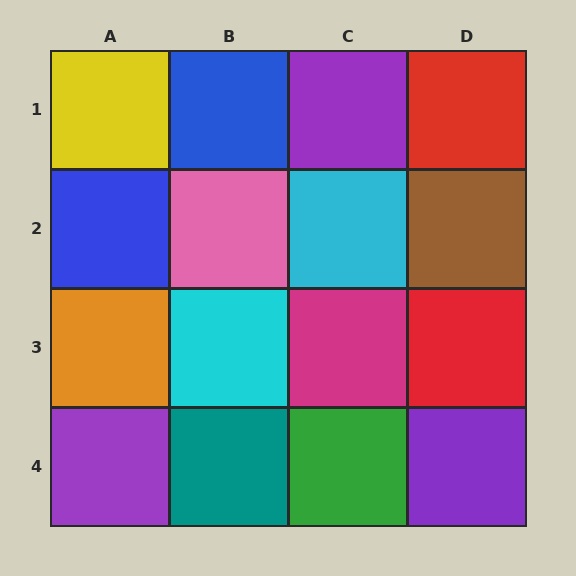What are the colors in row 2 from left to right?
Blue, pink, cyan, brown.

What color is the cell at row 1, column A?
Yellow.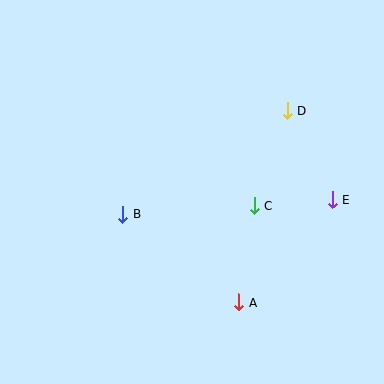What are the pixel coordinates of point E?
Point E is at (332, 200).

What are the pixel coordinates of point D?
Point D is at (287, 111).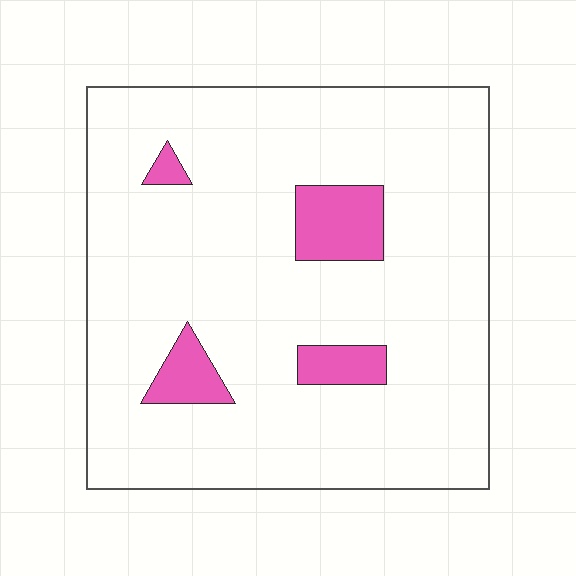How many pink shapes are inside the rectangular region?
4.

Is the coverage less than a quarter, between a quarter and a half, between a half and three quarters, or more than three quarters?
Less than a quarter.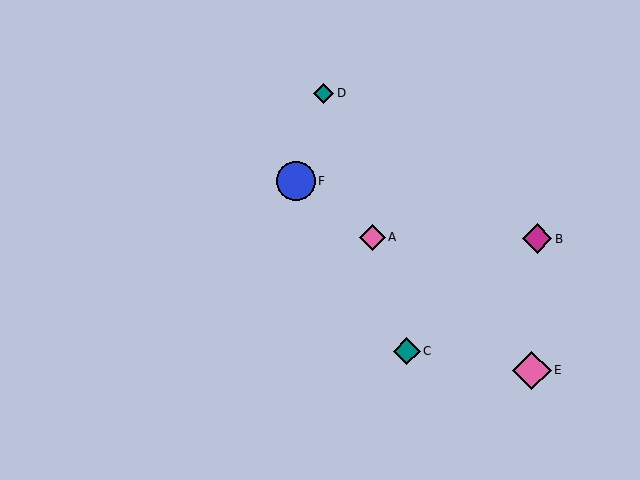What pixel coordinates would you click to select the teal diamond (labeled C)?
Click at (407, 351) to select the teal diamond C.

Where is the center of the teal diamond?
The center of the teal diamond is at (407, 351).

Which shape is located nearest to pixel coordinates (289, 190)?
The blue circle (labeled F) at (296, 181) is nearest to that location.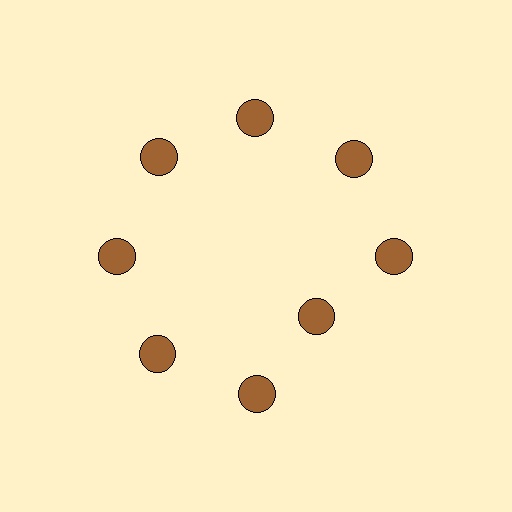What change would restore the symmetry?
The symmetry would be restored by moving it outward, back onto the ring so that all 8 circles sit at equal angles and equal distance from the center.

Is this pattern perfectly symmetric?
No. The 8 brown circles are arranged in a ring, but one element near the 4 o'clock position is pulled inward toward the center, breaking the 8-fold rotational symmetry.